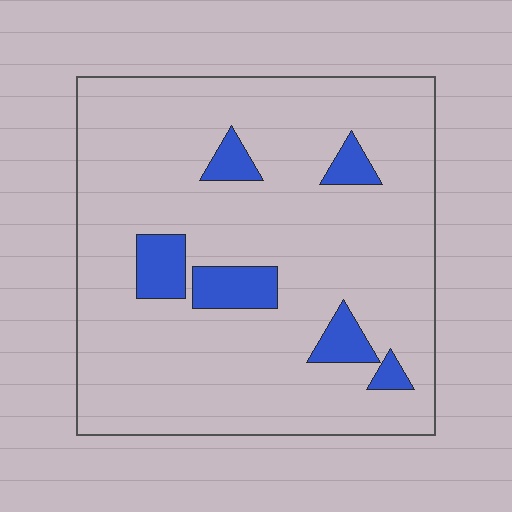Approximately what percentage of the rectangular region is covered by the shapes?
Approximately 10%.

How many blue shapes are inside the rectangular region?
6.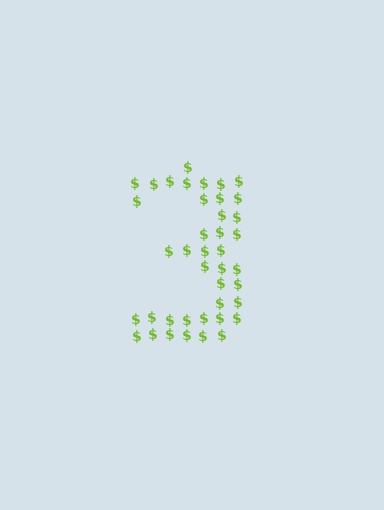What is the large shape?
The large shape is the digit 3.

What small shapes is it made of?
It is made of small dollar signs.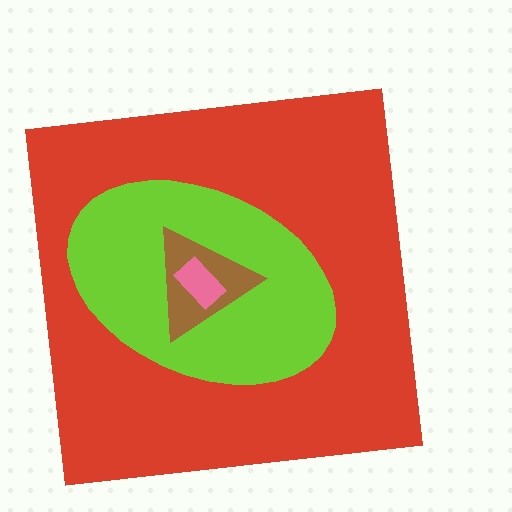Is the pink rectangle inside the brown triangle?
Yes.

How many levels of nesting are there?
4.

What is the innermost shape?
The pink rectangle.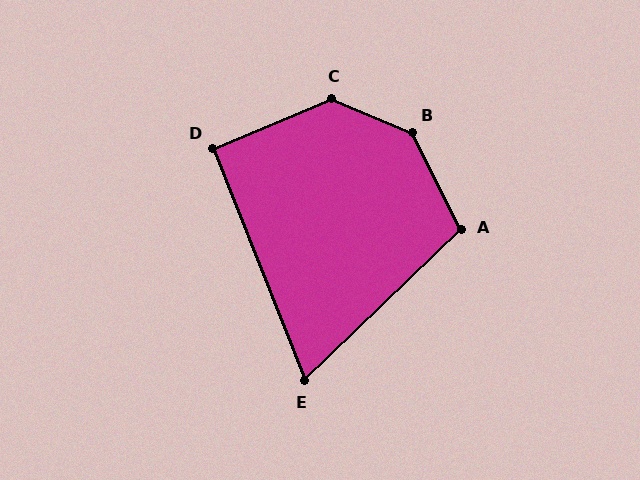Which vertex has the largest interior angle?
B, at approximately 139 degrees.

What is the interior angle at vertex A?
Approximately 107 degrees (obtuse).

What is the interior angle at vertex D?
Approximately 91 degrees (approximately right).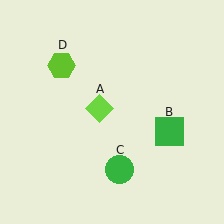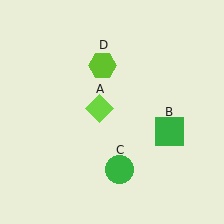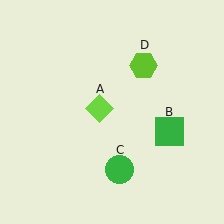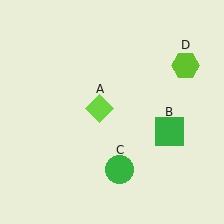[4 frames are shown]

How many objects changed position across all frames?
1 object changed position: lime hexagon (object D).